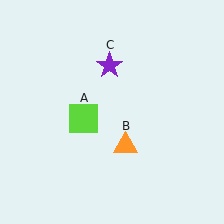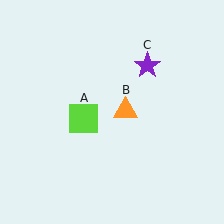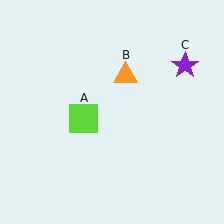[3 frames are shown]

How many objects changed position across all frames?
2 objects changed position: orange triangle (object B), purple star (object C).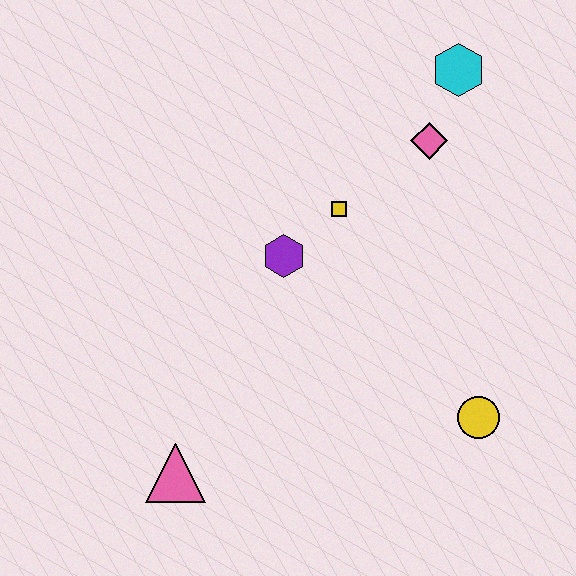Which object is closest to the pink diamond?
The cyan hexagon is closest to the pink diamond.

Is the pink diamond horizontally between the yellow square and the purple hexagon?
No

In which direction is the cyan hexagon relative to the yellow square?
The cyan hexagon is above the yellow square.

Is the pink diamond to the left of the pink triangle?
No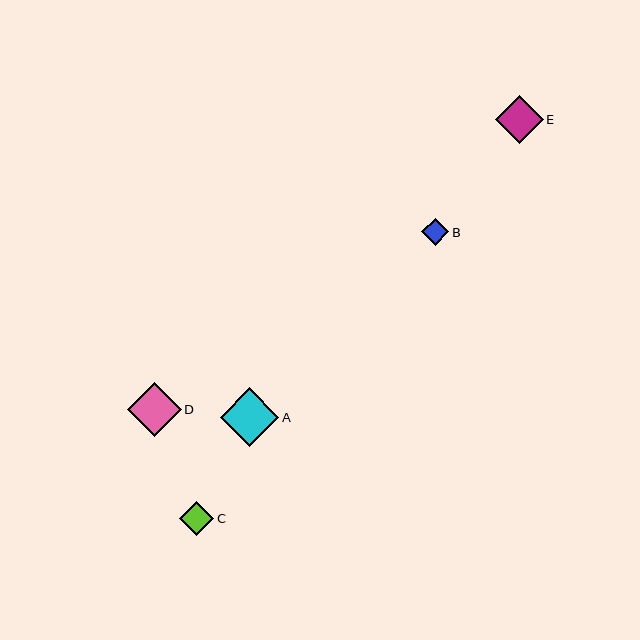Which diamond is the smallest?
Diamond B is the smallest with a size of approximately 27 pixels.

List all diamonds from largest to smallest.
From largest to smallest: A, D, E, C, B.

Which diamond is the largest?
Diamond A is the largest with a size of approximately 59 pixels.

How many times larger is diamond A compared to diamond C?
Diamond A is approximately 1.7 times the size of diamond C.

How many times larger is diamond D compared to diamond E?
Diamond D is approximately 1.1 times the size of diamond E.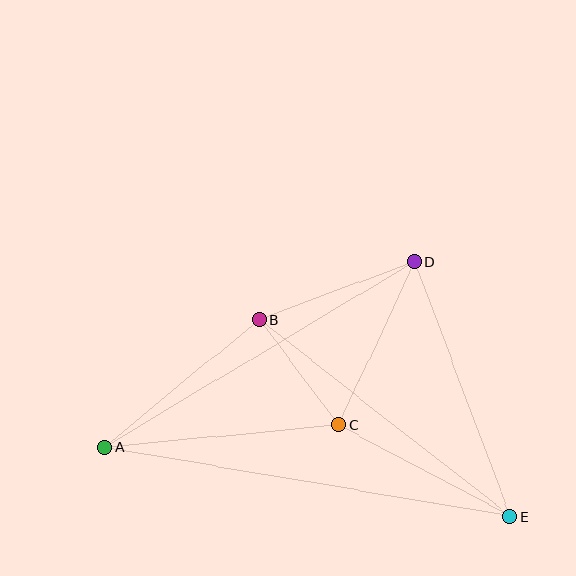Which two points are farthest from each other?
Points A and E are farthest from each other.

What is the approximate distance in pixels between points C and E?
The distance between C and E is approximately 194 pixels.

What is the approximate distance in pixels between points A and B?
The distance between A and B is approximately 200 pixels.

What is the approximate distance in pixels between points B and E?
The distance between B and E is approximately 319 pixels.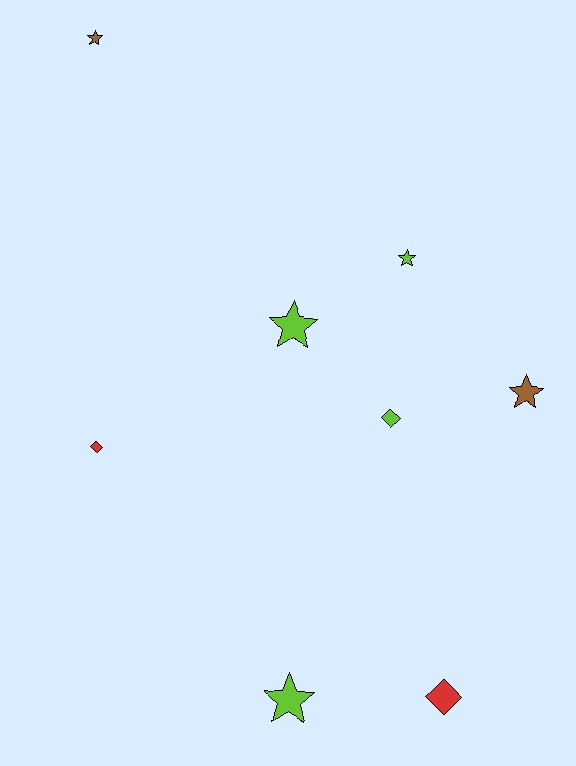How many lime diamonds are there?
There is 1 lime diamond.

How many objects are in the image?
There are 8 objects.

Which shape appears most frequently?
Star, with 5 objects.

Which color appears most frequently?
Lime, with 4 objects.